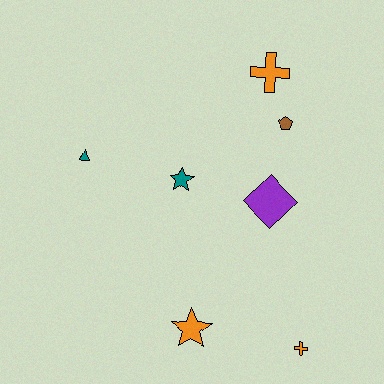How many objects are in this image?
There are 7 objects.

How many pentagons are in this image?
There is 1 pentagon.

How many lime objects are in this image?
There are no lime objects.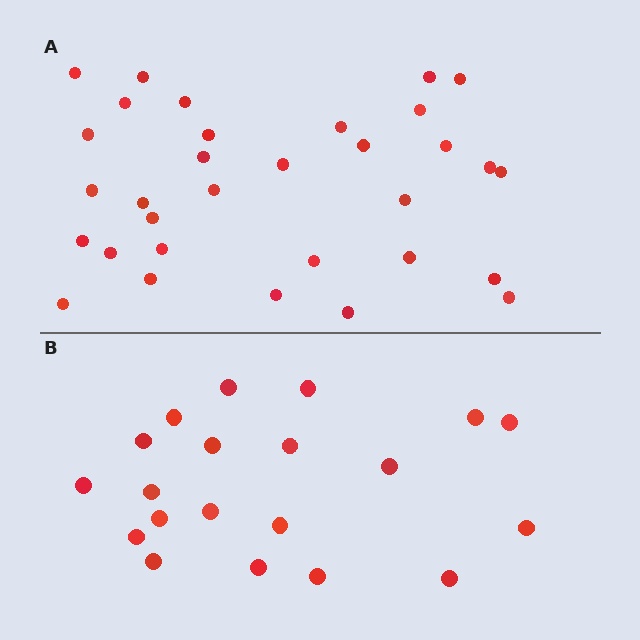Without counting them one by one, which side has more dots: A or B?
Region A (the top region) has more dots.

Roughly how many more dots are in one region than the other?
Region A has roughly 12 or so more dots than region B.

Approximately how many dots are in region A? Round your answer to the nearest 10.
About 30 dots. (The exact count is 32, which rounds to 30.)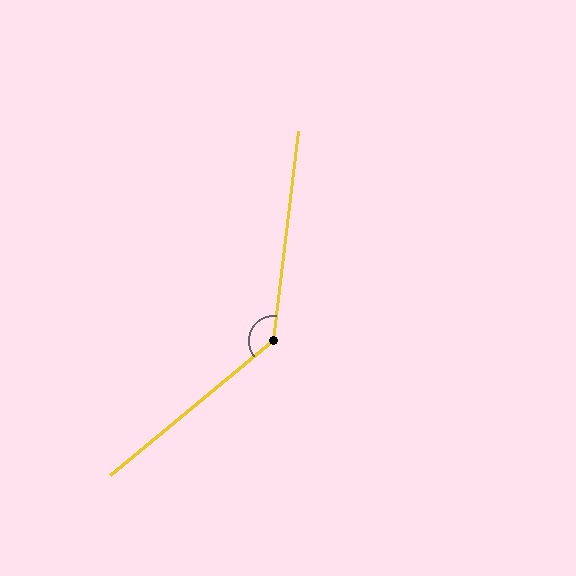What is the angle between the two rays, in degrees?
Approximately 136 degrees.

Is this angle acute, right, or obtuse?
It is obtuse.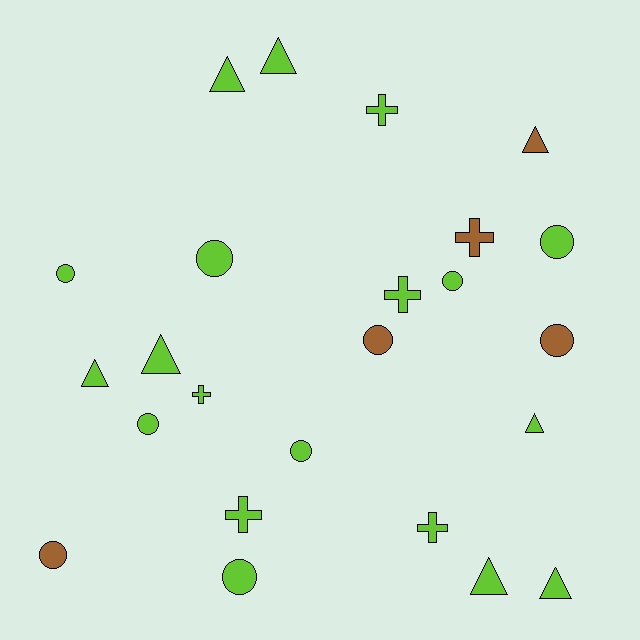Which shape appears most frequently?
Circle, with 10 objects.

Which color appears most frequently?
Lime, with 19 objects.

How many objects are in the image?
There are 24 objects.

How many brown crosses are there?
There is 1 brown cross.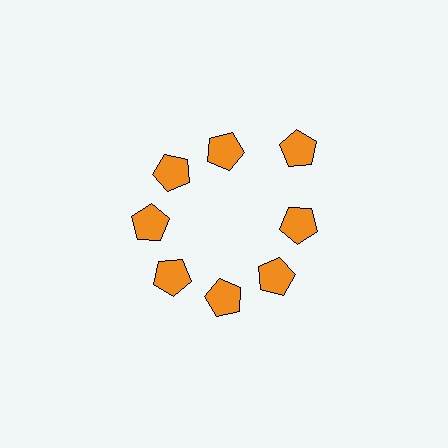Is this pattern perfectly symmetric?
No. The 8 orange pentagons are arranged in a ring, but one element near the 2 o'clock position is pushed outward from the center, breaking the 8-fold rotational symmetry.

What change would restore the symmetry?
The symmetry would be restored by moving it inward, back onto the ring so that all 8 pentagons sit at equal angles and equal distance from the center.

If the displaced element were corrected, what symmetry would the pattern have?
It would have 8-fold rotational symmetry — the pattern would map onto itself every 45 degrees.